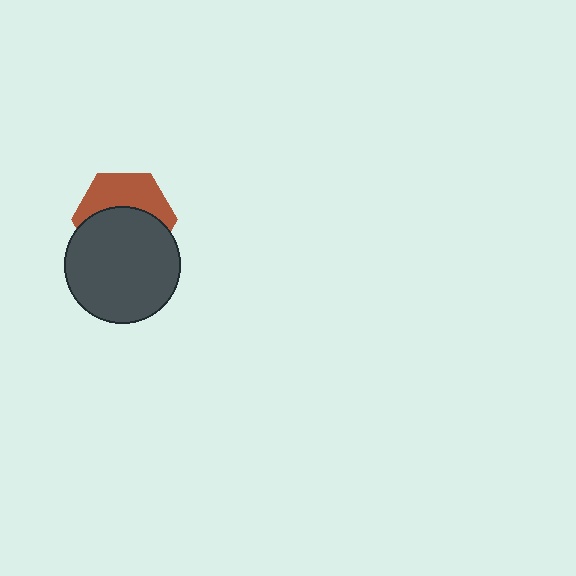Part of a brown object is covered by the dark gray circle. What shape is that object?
It is a hexagon.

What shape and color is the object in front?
The object in front is a dark gray circle.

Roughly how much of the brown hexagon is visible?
A small part of it is visible (roughly 43%).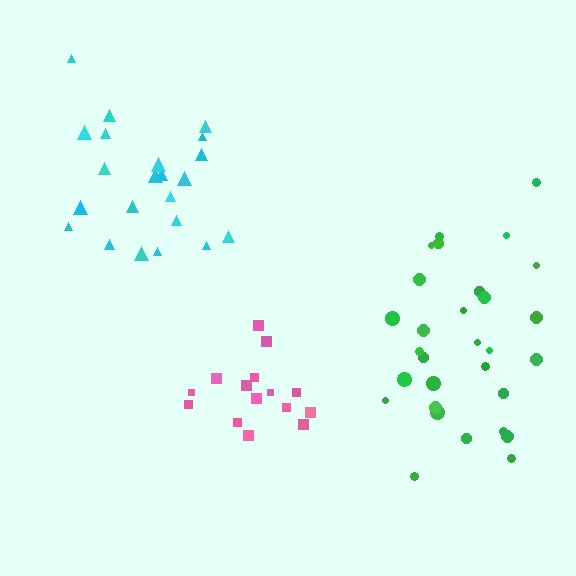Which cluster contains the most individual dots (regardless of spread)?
Green (30).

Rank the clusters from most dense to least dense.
pink, cyan, green.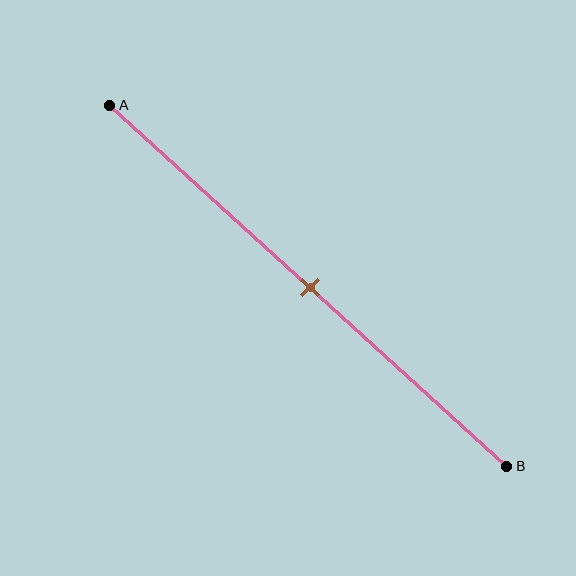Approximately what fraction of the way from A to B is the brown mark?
The brown mark is approximately 50% of the way from A to B.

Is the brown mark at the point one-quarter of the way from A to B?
No, the mark is at about 50% from A, not at the 25% one-quarter point.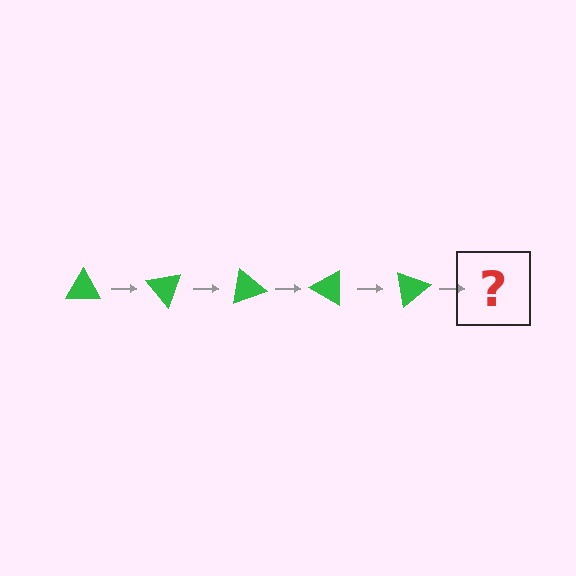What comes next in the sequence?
The next element should be a green triangle rotated 250 degrees.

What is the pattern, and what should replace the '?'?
The pattern is that the triangle rotates 50 degrees each step. The '?' should be a green triangle rotated 250 degrees.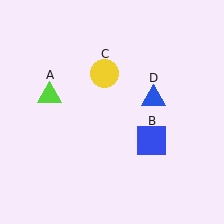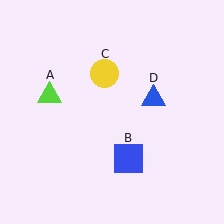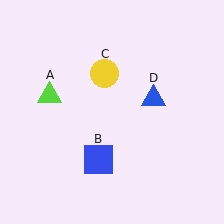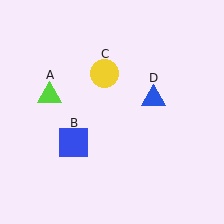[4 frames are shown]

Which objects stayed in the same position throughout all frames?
Lime triangle (object A) and yellow circle (object C) and blue triangle (object D) remained stationary.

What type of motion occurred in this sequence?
The blue square (object B) rotated clockwise around the center of the scene.